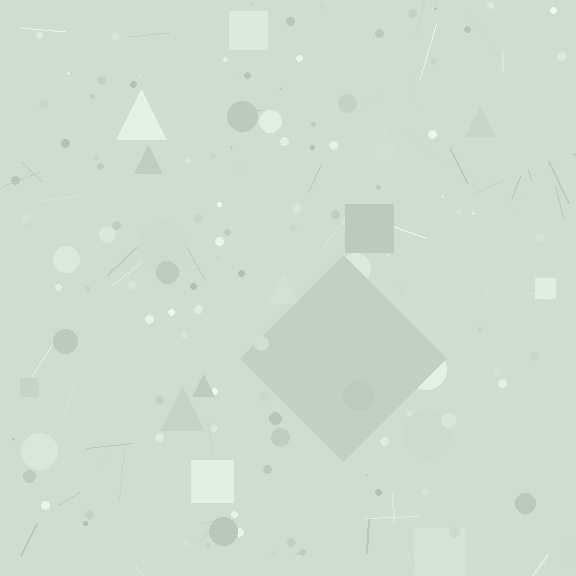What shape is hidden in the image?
A diamond is hidden in the image.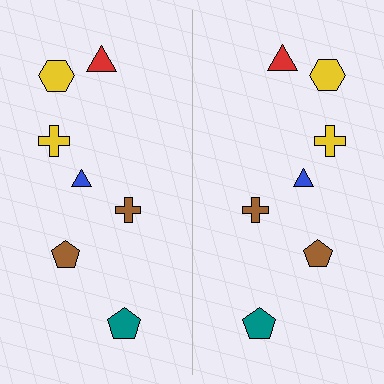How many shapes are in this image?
There are 14 shapes in this image.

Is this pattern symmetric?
Yes, this pattern has bilateral (reflection) symmetry.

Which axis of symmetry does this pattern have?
The pattern has a vertical axis of symmetry running through the center of the image.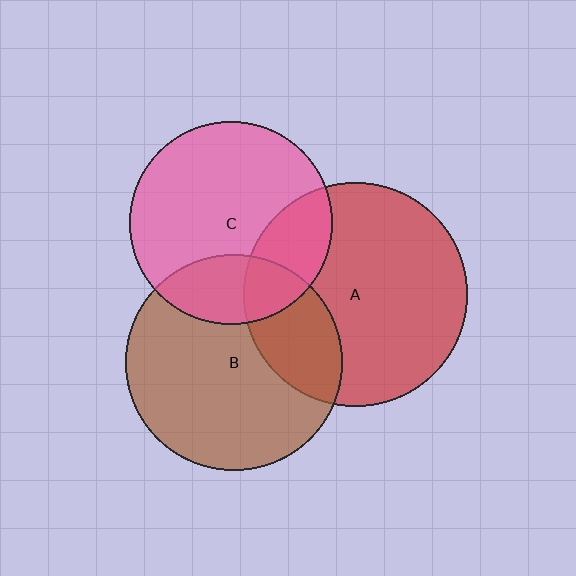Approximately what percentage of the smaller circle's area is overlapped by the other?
Approximately 25%.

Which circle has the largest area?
Circle A (red).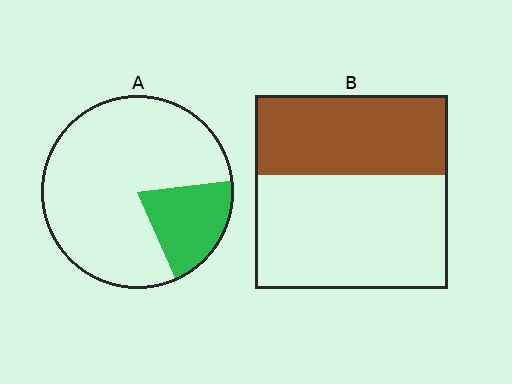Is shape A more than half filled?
No.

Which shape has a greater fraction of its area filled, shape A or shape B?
Shape B.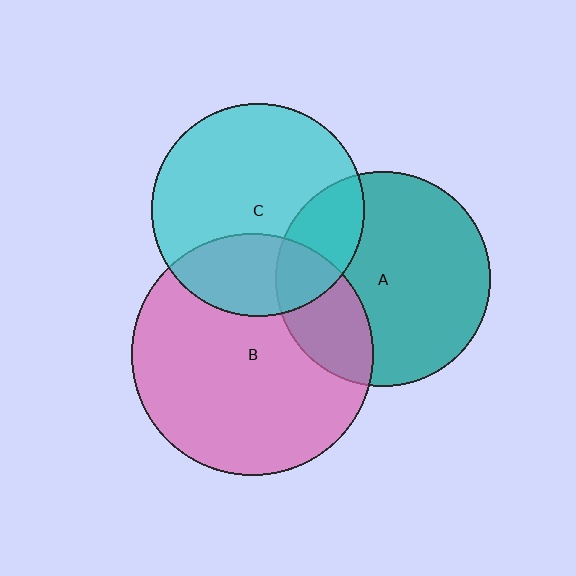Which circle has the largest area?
Circle B (pink).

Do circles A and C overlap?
Yes.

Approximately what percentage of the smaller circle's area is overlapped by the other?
Approximately 20%.